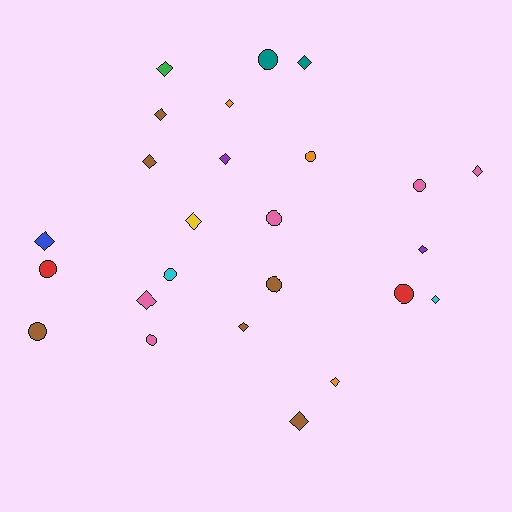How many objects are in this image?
There are 25 objects.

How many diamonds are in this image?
There are 15 diamonds.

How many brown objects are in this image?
There are 6 brown objects.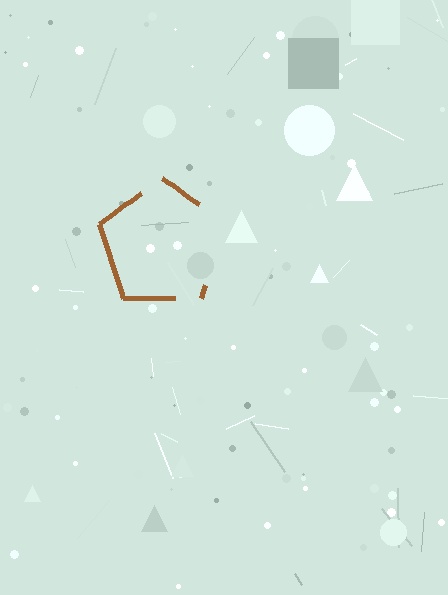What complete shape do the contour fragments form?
The contour fragments form a pentagon.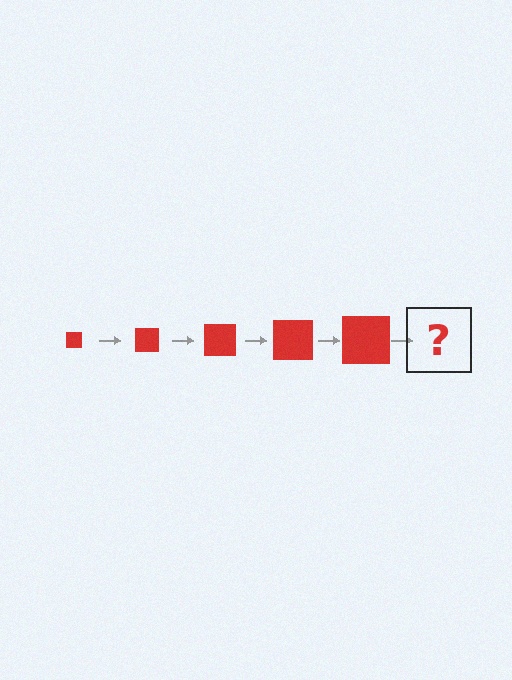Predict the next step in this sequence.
The next step is a red square, larger than the previous one.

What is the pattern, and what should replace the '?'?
The pattern is that the square gets progressively larger each step. The '?' should be a red square, larger than the previous one.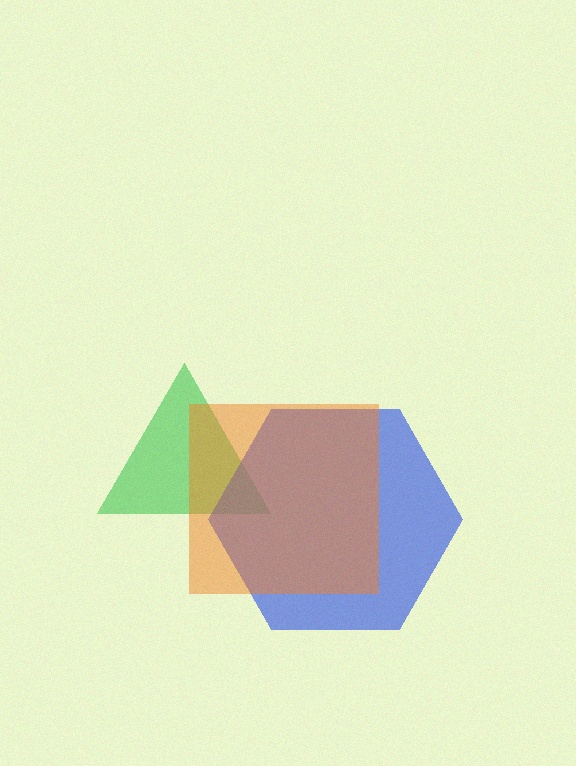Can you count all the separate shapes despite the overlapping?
Yes, there are 3 separate shapes.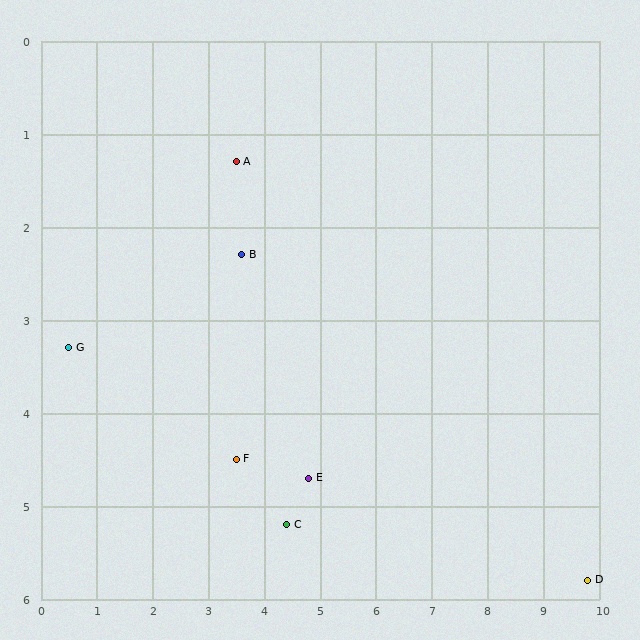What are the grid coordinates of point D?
Point D is at approximately (9.8, 5.8).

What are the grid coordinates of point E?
Point E is at approximately (4.8, 4.7).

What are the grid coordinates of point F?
Point F is at approximately (3.5, 4.5).